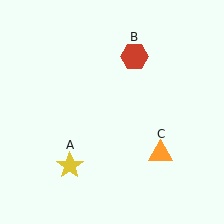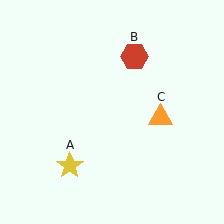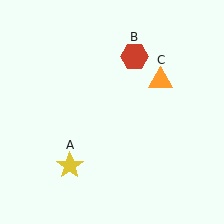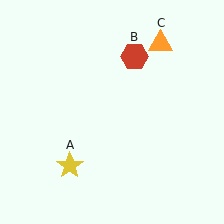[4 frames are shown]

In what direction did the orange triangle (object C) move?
The orange triangle (object C) moved up.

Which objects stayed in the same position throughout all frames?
Yellow star (object A) and red hexagon (object B) remained stationary.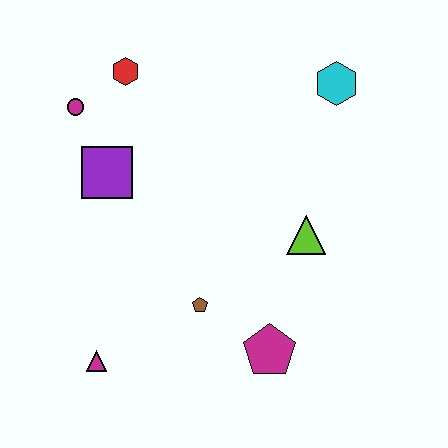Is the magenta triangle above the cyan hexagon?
No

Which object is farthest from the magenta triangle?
The cyan hexagon is farthest from the magenta triangle.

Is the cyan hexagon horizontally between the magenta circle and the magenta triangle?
No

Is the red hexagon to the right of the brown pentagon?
No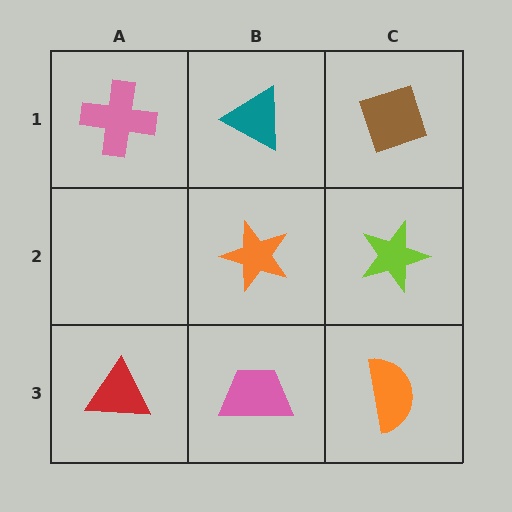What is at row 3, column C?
An orange semicircle.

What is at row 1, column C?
A brown diamond.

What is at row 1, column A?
A pink cross.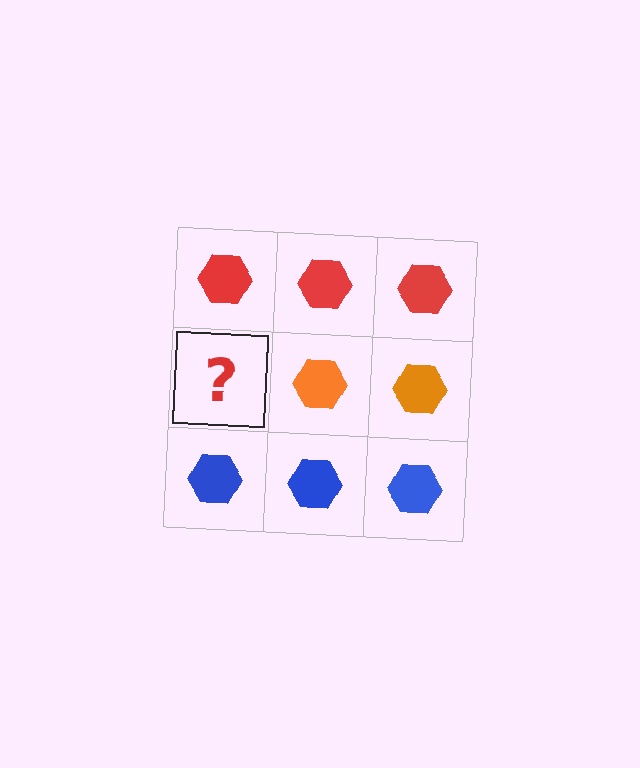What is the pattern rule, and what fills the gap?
The rule is that each row has a consistent color. The gap should be filled with an orange hexagon.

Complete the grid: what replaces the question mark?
The question mark should be replaced with an orange hexagon.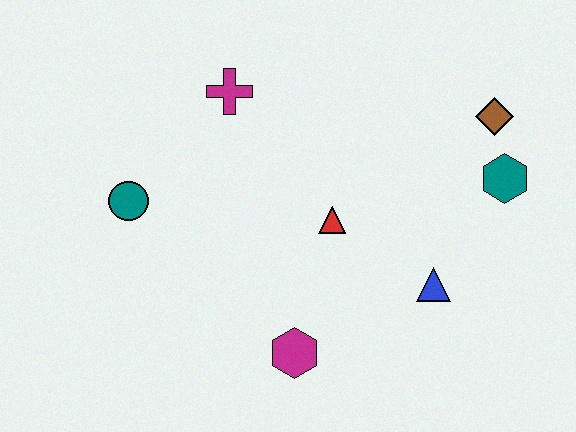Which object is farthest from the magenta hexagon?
The brown diamond is farthest from the magenta hexagon.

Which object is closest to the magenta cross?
The teal circle is closest to the magenta cross.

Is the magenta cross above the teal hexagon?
Yes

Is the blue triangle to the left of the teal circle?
No